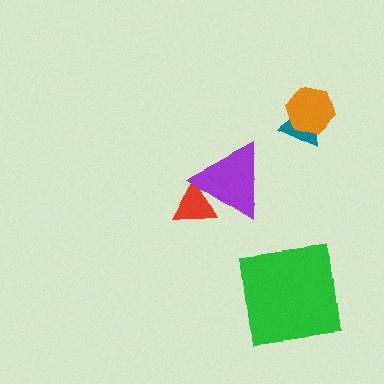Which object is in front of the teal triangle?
The orange hexagon is in front of the teal triangle.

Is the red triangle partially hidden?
Yes, it is partially covered by another shape.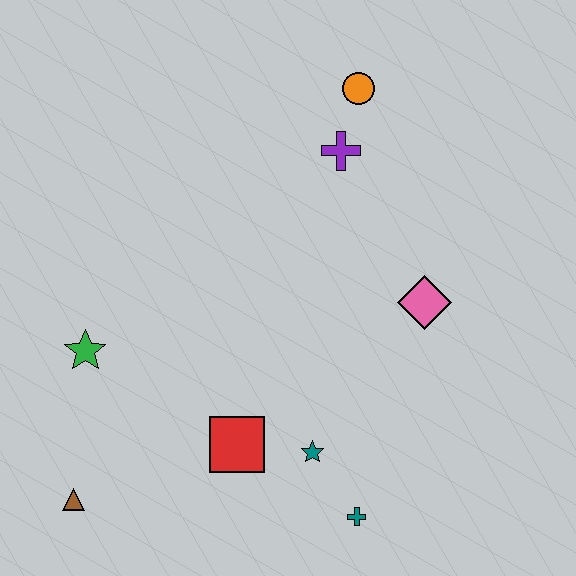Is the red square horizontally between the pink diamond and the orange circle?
No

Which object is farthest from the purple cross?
The brown triangle is farthest from the purple cross.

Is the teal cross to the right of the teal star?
Yes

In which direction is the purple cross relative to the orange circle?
The purple cross is below the orange circle.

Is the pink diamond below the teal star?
No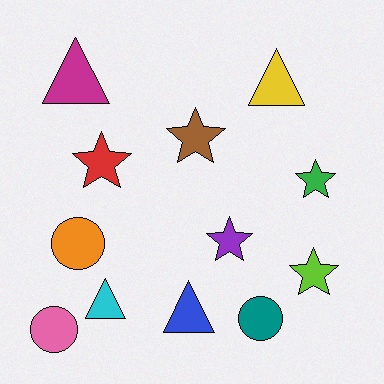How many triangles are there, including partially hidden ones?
There are 4 triangles.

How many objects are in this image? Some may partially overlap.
There are 12 objects.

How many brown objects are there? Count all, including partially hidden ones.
There is 1 brown object.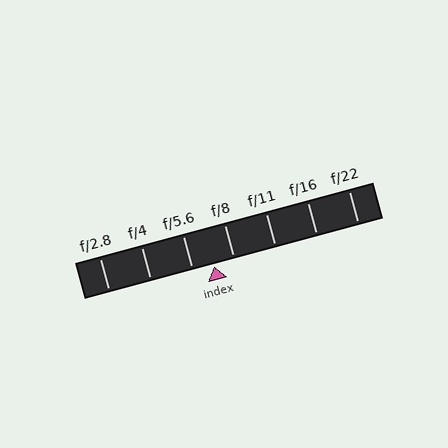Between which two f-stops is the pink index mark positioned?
The index mark is between f/5.6 and f/8.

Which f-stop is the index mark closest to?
The index mark is closest to f/8.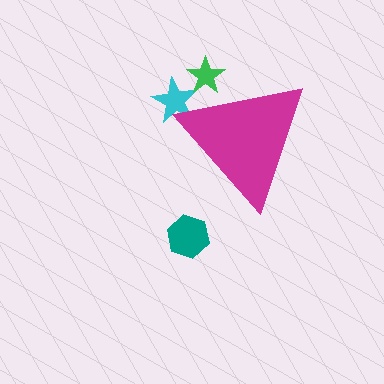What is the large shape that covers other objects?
A magenta triangle.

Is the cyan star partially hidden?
Yes, the cyan star is partially hidden behind the magenta triangle.